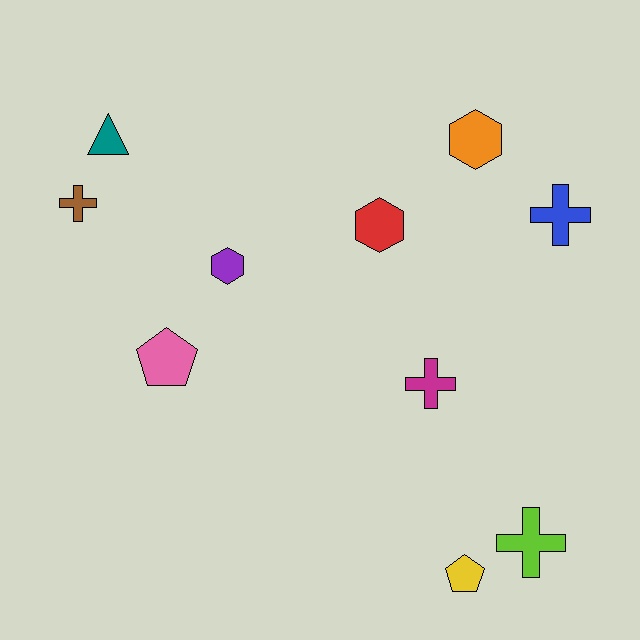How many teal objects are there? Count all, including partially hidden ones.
There is 1 teal object.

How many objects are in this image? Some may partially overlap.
There are 10 objects.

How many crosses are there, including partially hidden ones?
There are 4 crosses.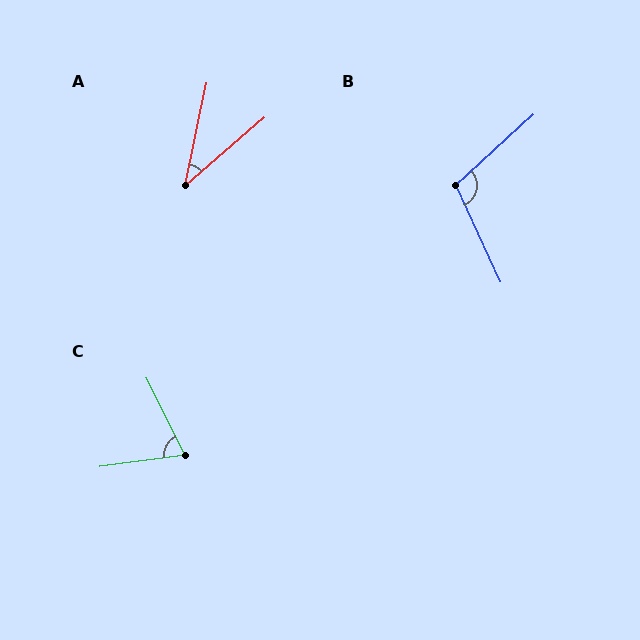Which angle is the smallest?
A, at approximately 38 degrees.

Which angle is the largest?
B, at approximately 108 degrees.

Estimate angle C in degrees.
Approximately 71 degrees.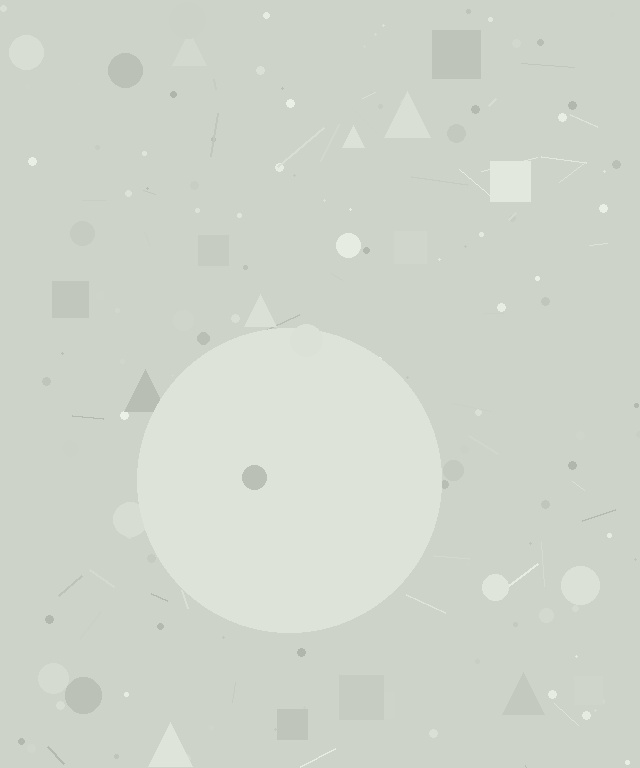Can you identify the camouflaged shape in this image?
The camouflaged shape is a circle.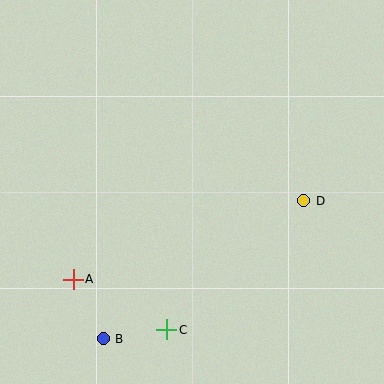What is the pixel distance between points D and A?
The distance between D and A is 244 pixels.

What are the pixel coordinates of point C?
Point C is at (167, 330).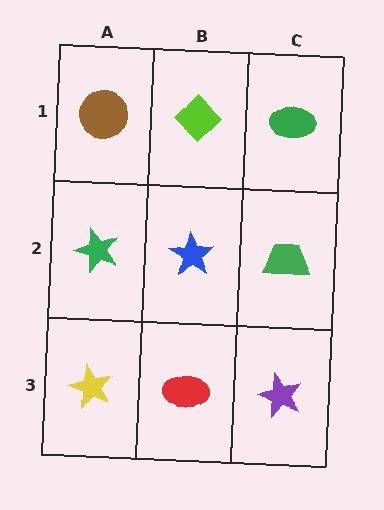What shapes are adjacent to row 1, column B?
A blue star (row 2, column B), a brown circle (row 1, column A), a green ellipse (row 1, column C).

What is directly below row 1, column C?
A green trapezoid.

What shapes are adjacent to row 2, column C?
A green ellipse (row 1, column C), a purple star (row 3, column C), a blue star (row 2, column B).